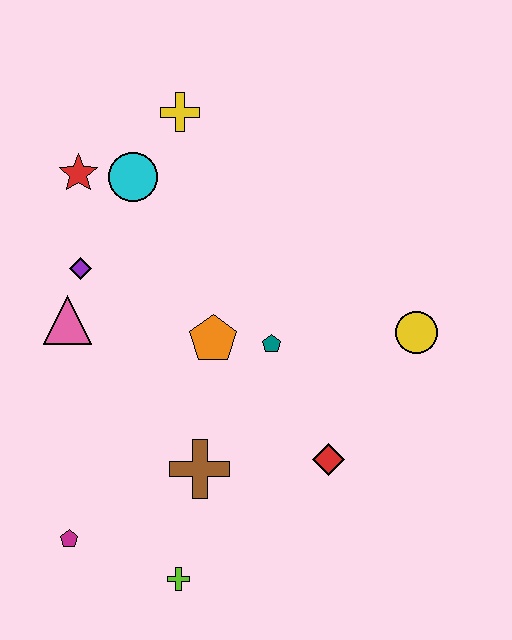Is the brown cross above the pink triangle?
No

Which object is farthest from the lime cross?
The yellow cross is farthest from the lime cross.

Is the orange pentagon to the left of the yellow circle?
Yes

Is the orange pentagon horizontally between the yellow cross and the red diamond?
Yes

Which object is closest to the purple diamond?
The pink triangle is closest to the purple diamond.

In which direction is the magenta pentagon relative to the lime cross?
The magenta pentagon is to the left of the lime cross.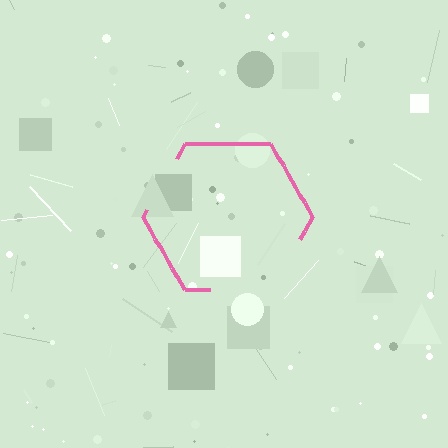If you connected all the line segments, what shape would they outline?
They would outline a hexagon.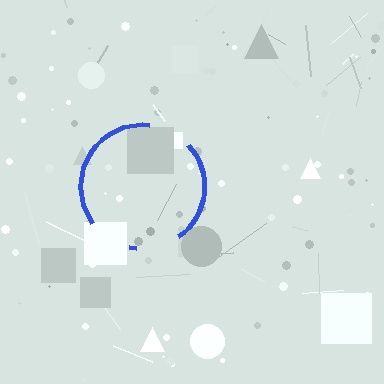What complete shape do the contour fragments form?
The contour fragments form a circle.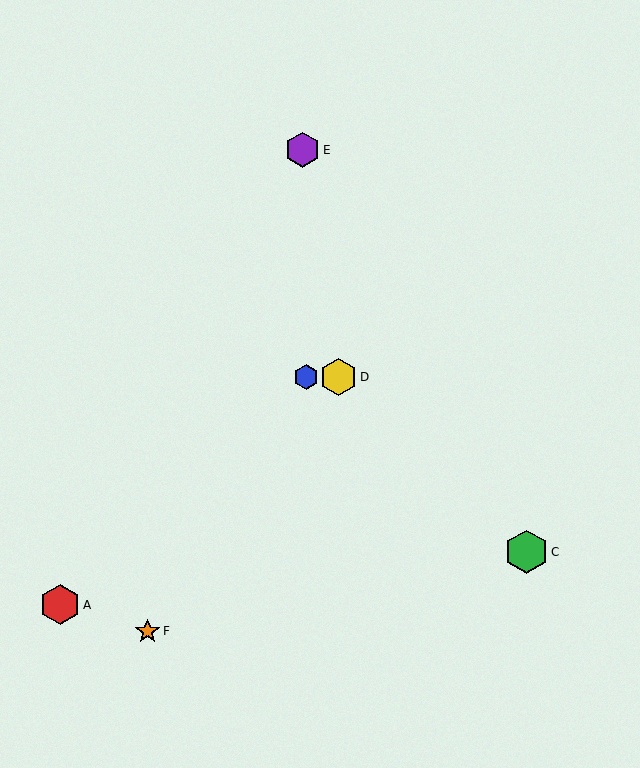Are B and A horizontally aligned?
No, B is at y≈377 and A is at y≈605.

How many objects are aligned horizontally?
2 objects (B, D) are aligned horizontally.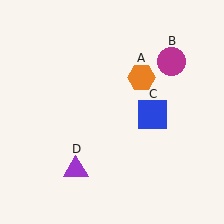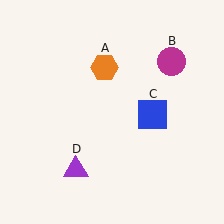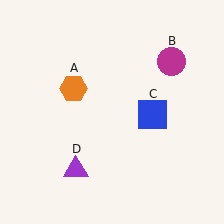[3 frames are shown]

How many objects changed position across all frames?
1 object changed position: orange hexagon (object A).